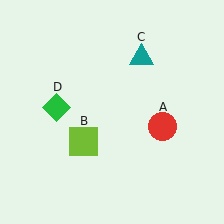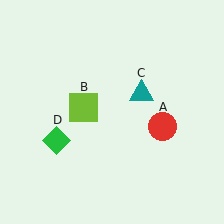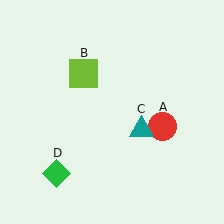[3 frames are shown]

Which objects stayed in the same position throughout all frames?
Red circle (object A) remained stationary.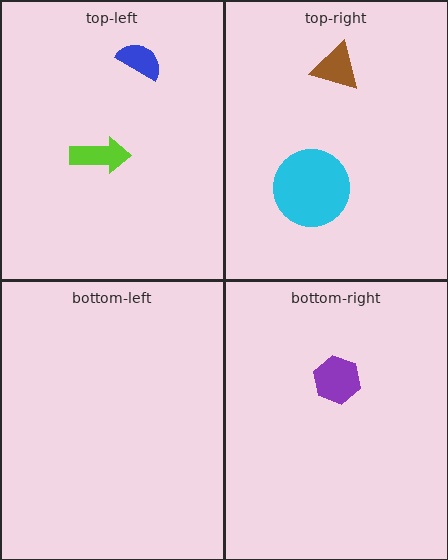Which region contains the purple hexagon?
The bottom-right region.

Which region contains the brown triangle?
The top-right region.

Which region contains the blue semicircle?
The top-left region.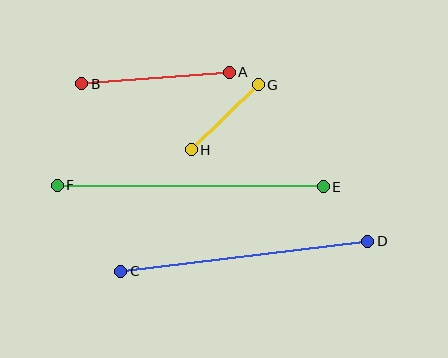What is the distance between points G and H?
The distance is approximately 93 pixels.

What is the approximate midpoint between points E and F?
The midpoint is at approximately (190, 186) pixels.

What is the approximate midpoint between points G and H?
The midpoint is at approximately (225, 117) pixels.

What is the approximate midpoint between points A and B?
The midpoint is at approximately (156, 78) pixels.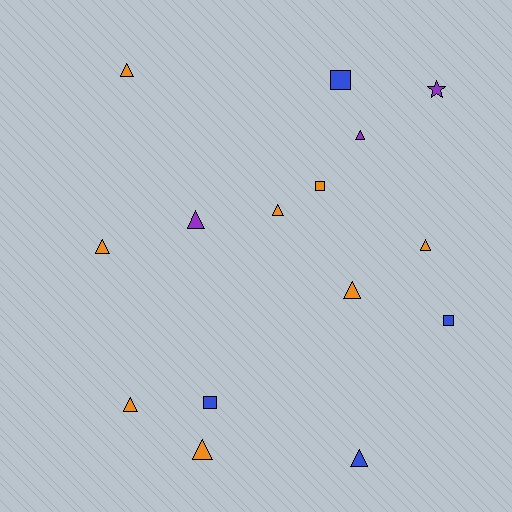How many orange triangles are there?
There are 7 orange triangles.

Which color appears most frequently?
Orange, with 8 objects.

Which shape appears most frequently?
Triangle, with 10 objects.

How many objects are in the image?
There are 15 objects.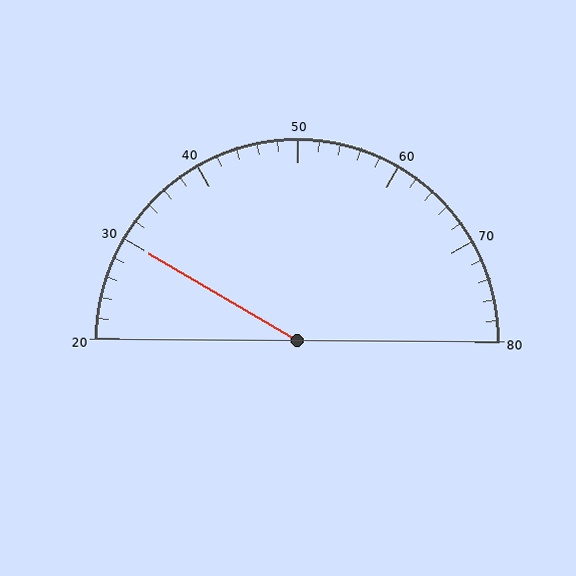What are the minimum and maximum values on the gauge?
The gauge ranges from 20 to 80.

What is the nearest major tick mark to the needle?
The nearest major tick mark is 30.